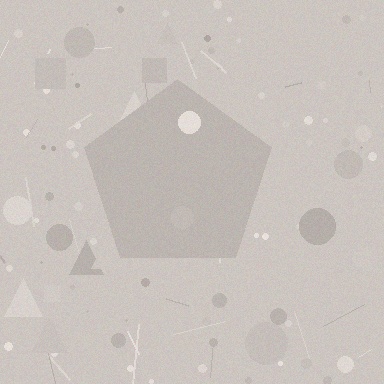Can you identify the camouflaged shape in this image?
The camouflaged shape is a pentagon.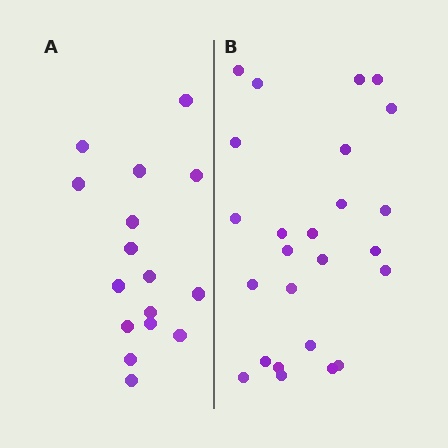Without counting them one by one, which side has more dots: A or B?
Region B (the right region) has more dots.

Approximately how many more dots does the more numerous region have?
Region B has roughly 8 or so more dots than region A.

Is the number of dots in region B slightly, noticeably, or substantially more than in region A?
Region B has substantially more. The ratio is roughly 1.6 to 1.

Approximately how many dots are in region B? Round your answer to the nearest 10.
About 20 dots. (The exact count is 25, which rounds to 20.)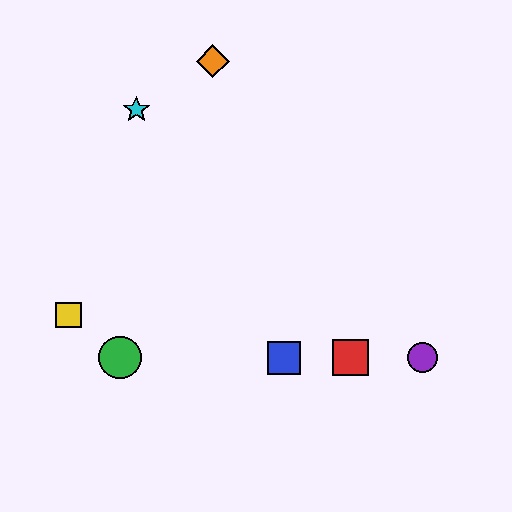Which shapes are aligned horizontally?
The red square, the blue square, the green circle, the purple circle are aligned horizontally.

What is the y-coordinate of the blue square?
The blue square is at y≈358.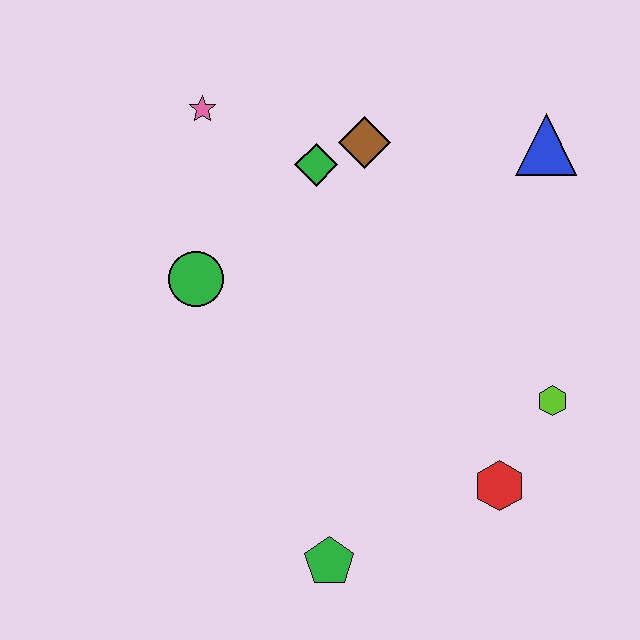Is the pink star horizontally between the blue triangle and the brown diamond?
No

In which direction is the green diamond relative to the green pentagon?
The green diamond is above the green pentagon.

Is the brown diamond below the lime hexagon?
No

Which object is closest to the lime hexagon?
The red hexagon is closest to the lime hexagon.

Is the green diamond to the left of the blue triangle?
Yes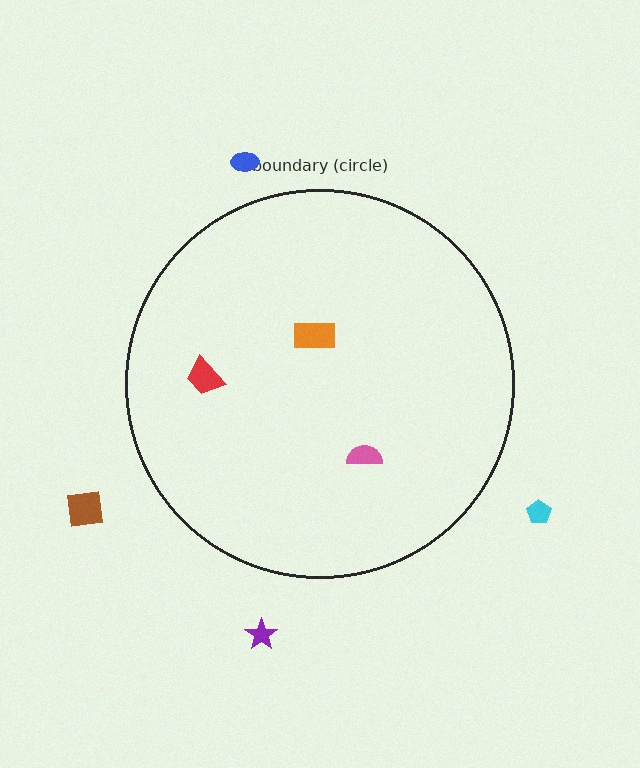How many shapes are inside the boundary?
3 inside, 4 outside.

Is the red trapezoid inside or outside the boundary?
Inside.